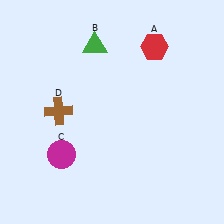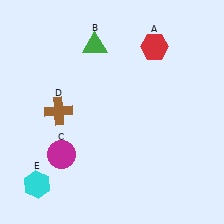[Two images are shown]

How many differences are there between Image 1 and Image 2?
There is 1 difference between the two images.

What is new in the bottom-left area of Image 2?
A cyan hexagon (E) was added in the bottom-left area of Image 2.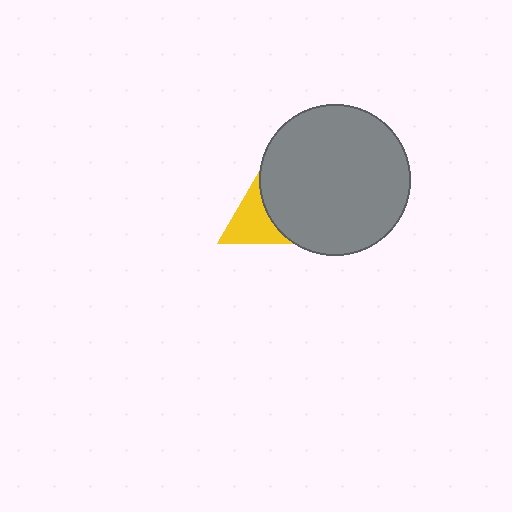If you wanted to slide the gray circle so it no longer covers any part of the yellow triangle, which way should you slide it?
Slide it right — that is the most direct way to separate the two shapes.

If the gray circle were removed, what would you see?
You would see the complete yellow triangle.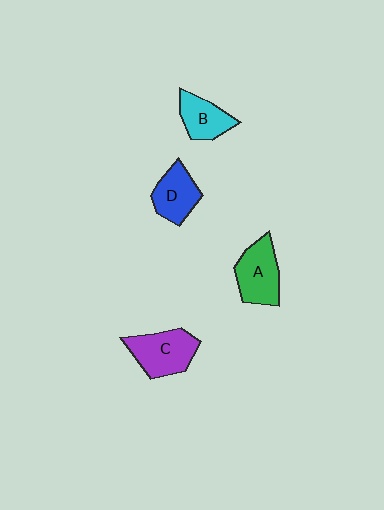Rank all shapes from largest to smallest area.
From largest to smallest: C (purple), A (green), D (blue), B (cyan).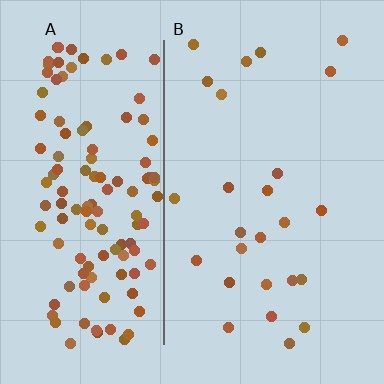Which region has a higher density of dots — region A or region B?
A (the left).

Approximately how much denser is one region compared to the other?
Approximately 5.2× — region A over region B.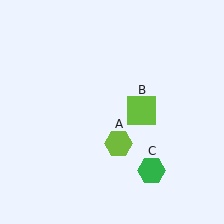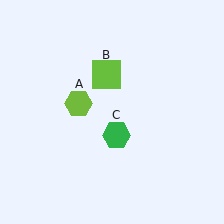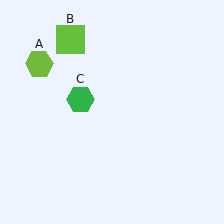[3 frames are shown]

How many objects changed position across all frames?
3 objects changed position: lime hexagon (object A), lime square (object B), green hexagon (object C).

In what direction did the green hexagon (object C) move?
The green hexagon (object C) moved up and to the left.